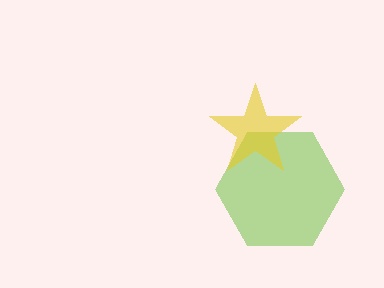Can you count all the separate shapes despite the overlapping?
Yes, there are 2 separate shapes.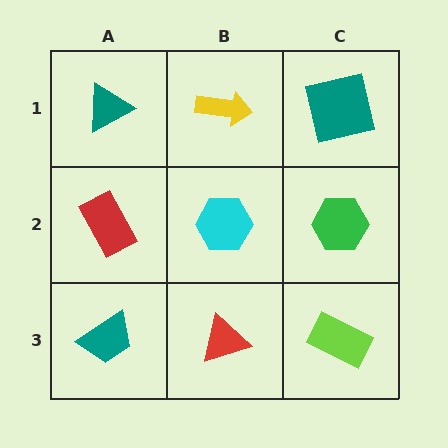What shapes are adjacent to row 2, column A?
A teal triangle (row 1, column A), a teal trapezoid (row 3, column A), a cyan hexagon (row 2, column B).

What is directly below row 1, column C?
A green hexagon.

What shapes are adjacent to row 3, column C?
A green hexagon (row 2, column C), a red triangle (row 3, column B).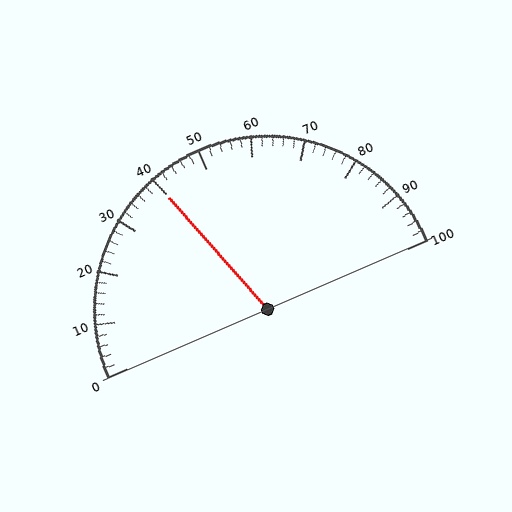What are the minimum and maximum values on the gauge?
The gauge ranges from 0 to 100.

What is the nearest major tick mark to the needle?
The nearest major tick mark is 40.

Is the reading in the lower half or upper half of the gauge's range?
The reading is in the lower half of the range (0 to 100).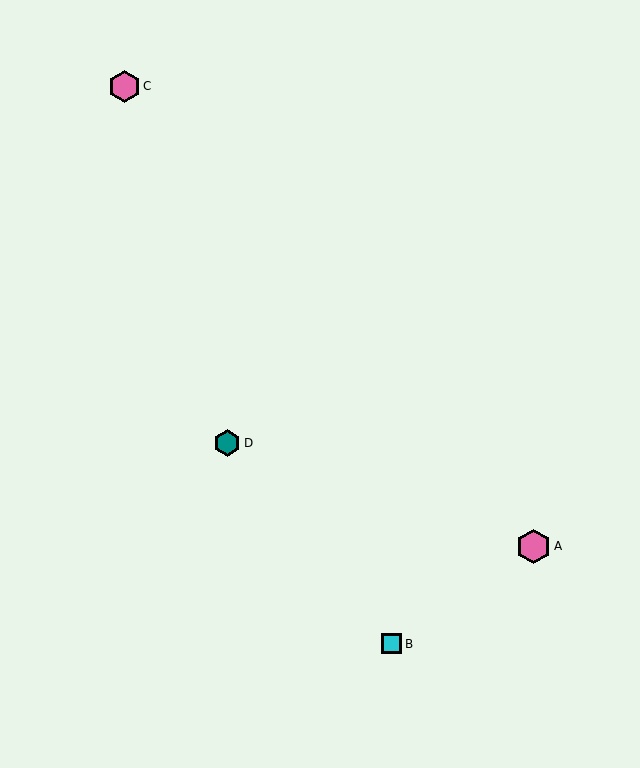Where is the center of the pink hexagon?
The center of the pink hexagon is at (125, 86).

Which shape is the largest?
The pink hexagon (labeled A) is the largest.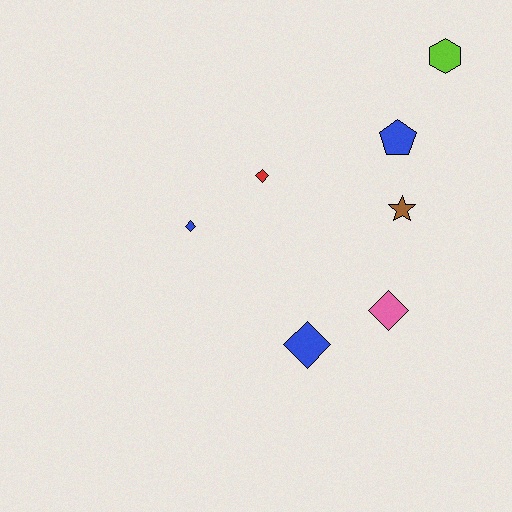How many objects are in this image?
There are 7 objects.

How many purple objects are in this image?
There are no purple objects.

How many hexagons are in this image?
There is 1 hexagon.